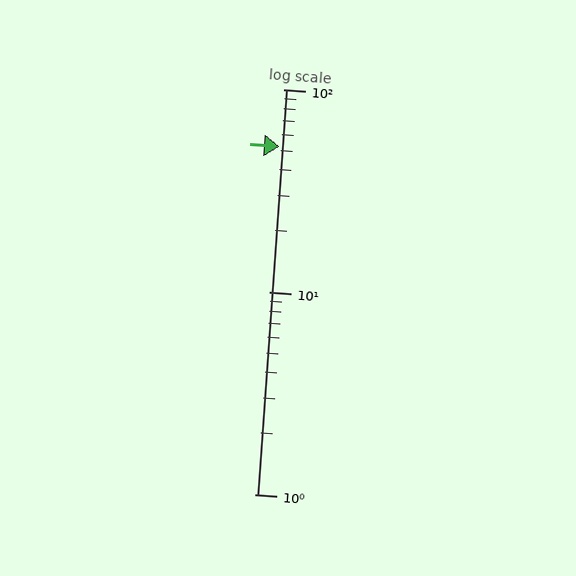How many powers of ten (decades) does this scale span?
The scale spans 2 decades, from 1 to 100.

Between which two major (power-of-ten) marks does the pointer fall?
The pointer is between 10 and 100.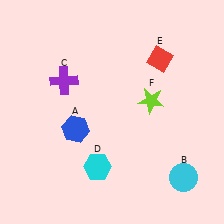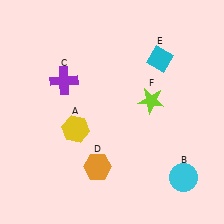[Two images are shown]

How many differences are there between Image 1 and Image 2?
There are 3 differences between the two images.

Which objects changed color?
A changed from blue to yellow. D changed from cyan to orange. E changed from red to cyan.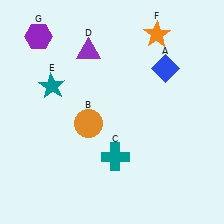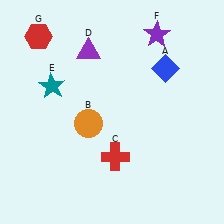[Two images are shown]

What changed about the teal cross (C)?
In Image 1, C is teal. In Image 2, it changed to red.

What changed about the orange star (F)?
In Image 1, F is orange. In Image 2, it changed to purple.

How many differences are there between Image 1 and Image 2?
There are 3 differences between the two images.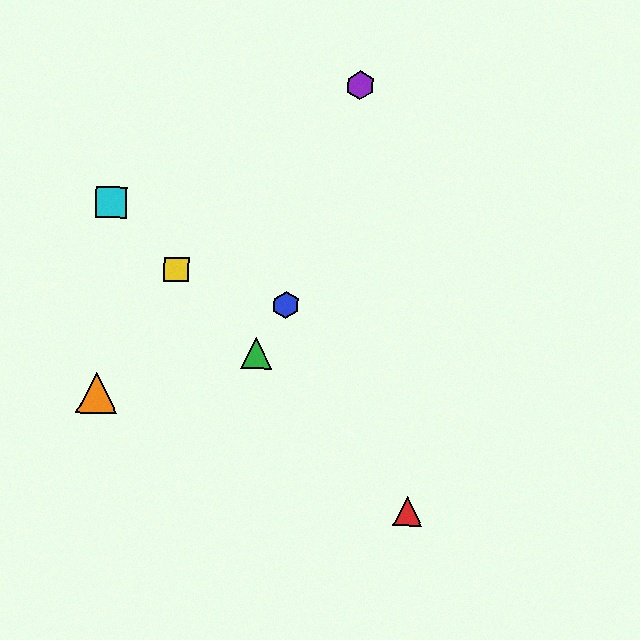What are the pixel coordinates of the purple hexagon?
The purple hexagon is at (360, 85).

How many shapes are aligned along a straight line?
4 shapes (the red triangle, the green triangle, the yellow square, the cyan square) are aligned along a straight line.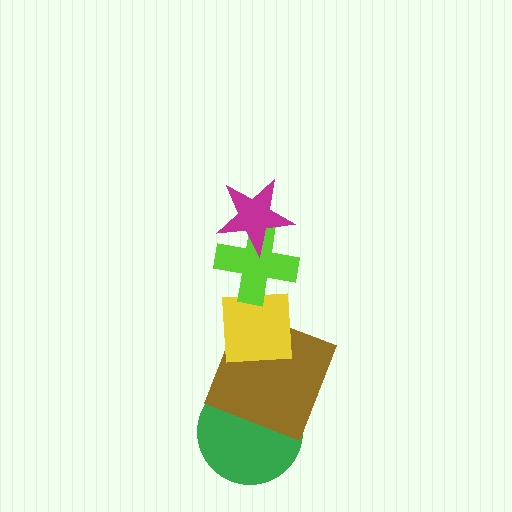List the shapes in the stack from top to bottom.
From top to bottom: the magenta star, the lime cross, the yellow square, the brown square, the green circle.